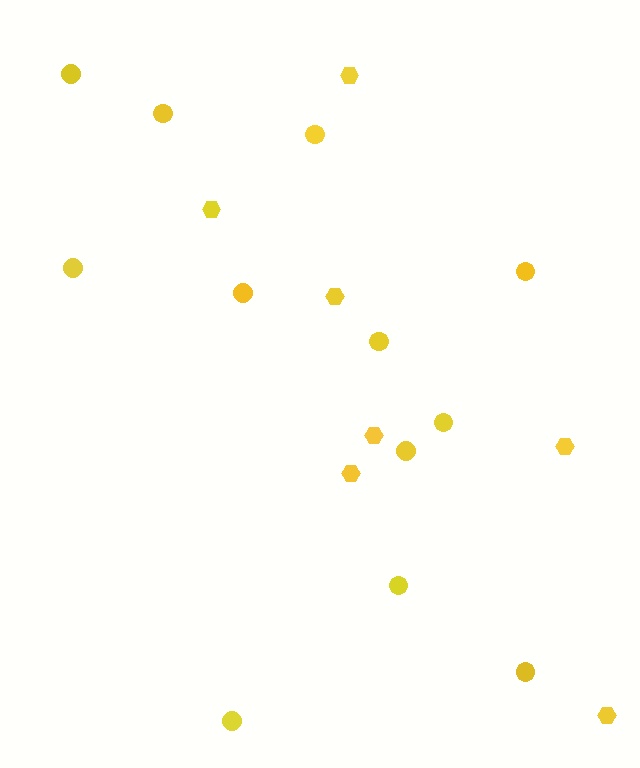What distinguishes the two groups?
There are 2 groups: one group of circles (12) and one group of hexagons (7).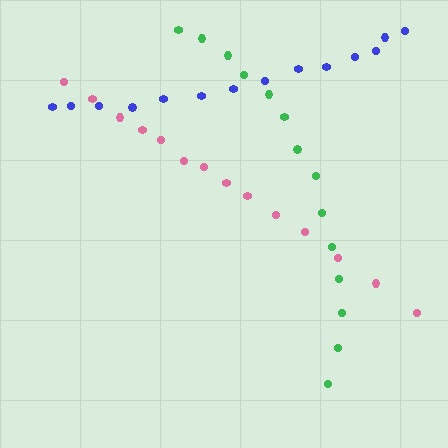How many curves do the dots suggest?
There are 3 distinct paths.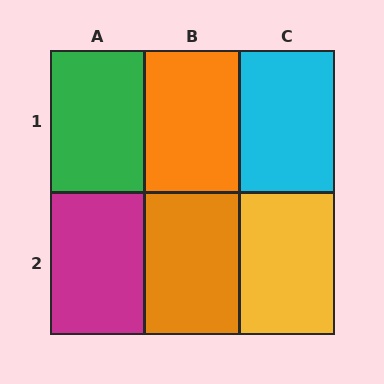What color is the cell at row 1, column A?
Green.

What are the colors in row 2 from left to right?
Magenta, orange, yellow.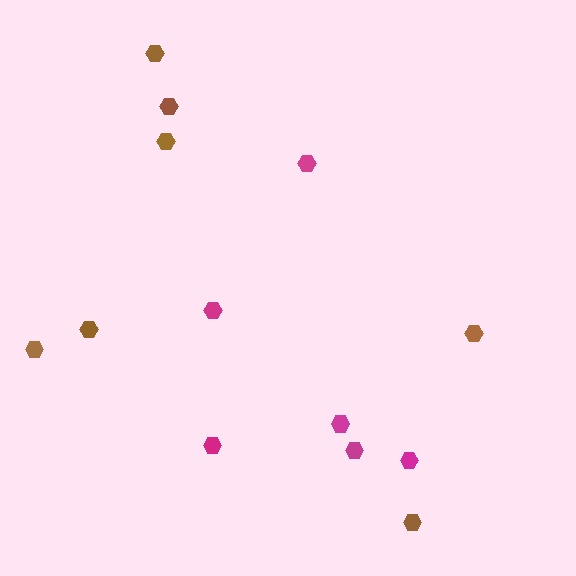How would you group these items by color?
There are 2 groups: one group of magenta hexagons (6) and one group of brown hexagons (7).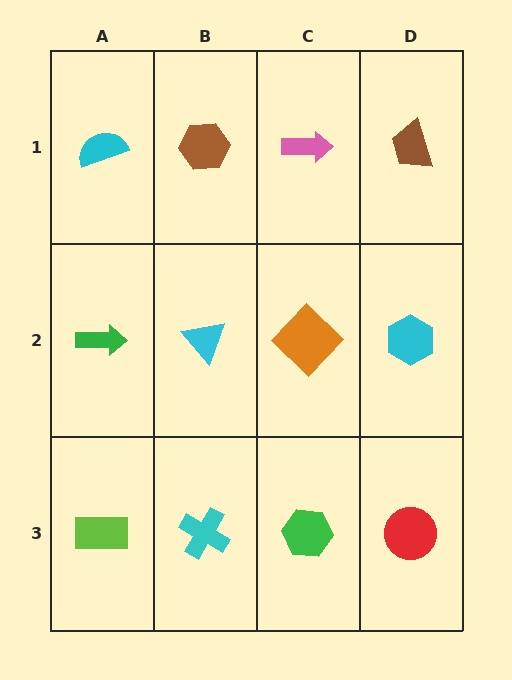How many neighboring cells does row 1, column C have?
3.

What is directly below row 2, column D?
A red circle.